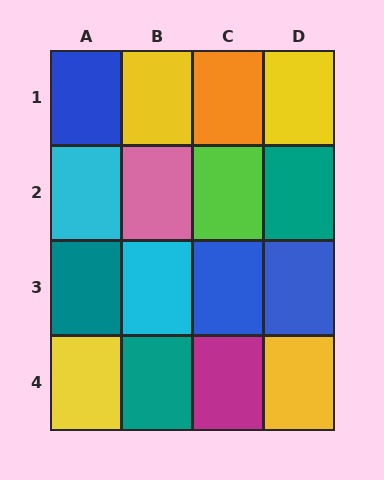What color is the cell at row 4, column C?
Magenta.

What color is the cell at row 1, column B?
Yellow.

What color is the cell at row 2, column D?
Teal.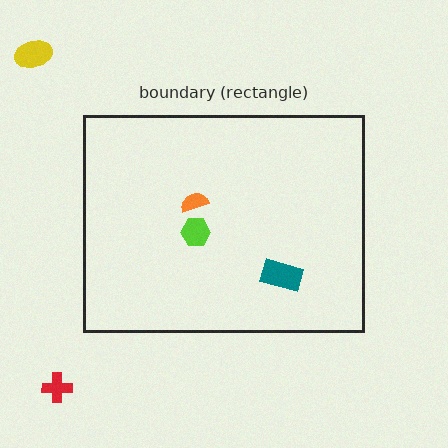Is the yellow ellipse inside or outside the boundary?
Outside.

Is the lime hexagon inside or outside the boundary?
Inside.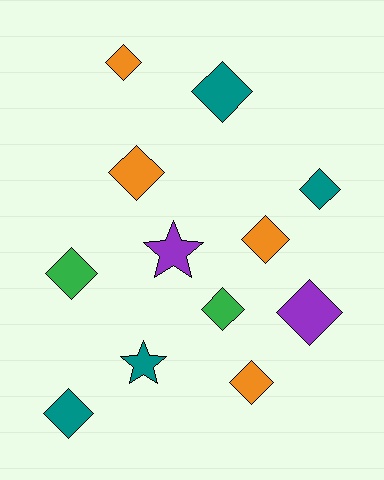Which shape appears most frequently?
Diamond, with 10 objects.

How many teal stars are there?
There is 1 teal star.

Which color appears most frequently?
Orange, with 4 objects.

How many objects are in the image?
There are 12 objects.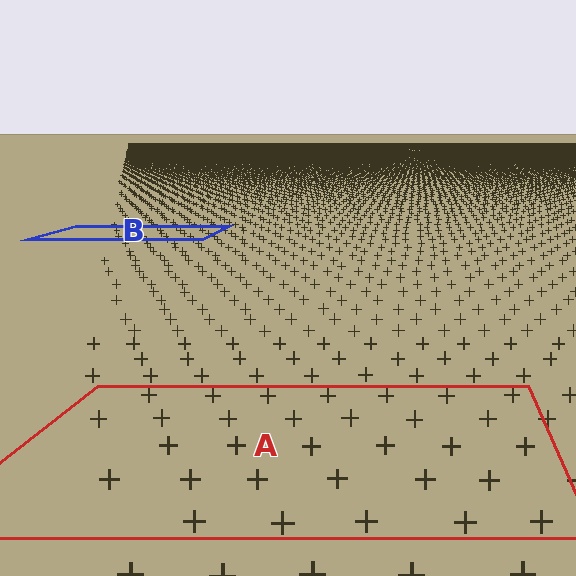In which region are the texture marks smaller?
The texture marks are smaller in region B, because it is farther away.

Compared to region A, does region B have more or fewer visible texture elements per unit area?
Region B has more texture elements per unit area — they are packed more densely because it is farther away.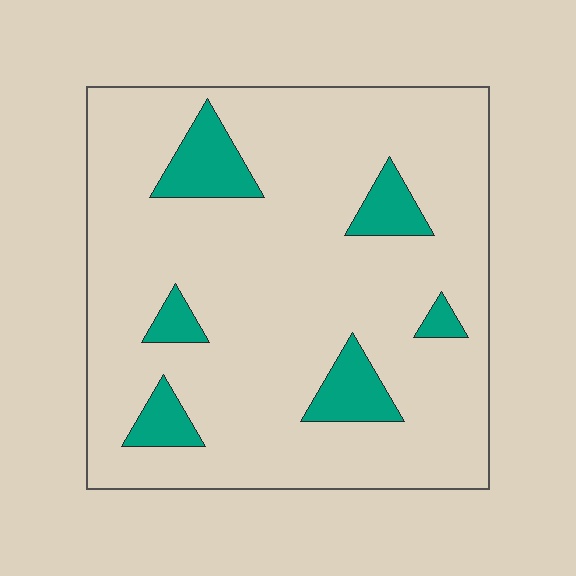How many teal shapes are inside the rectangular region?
6.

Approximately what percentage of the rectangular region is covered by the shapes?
Approximately 15%.